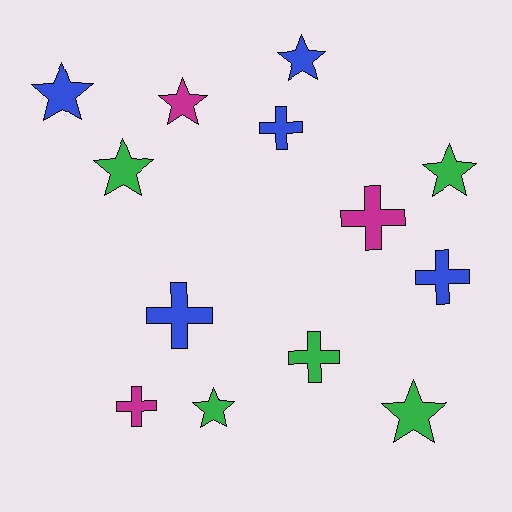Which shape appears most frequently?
Star, with 7 objects.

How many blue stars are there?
There are 2 blue stars.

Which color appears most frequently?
Blue, with 5 objects.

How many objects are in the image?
There are 13 objects.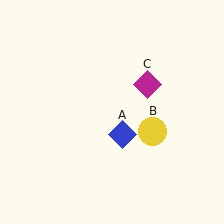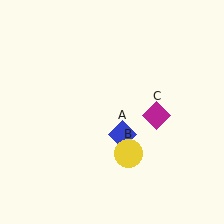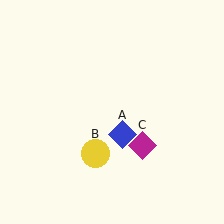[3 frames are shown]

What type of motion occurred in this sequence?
The yellow circle (object B), magenta diamond (object C) rotated clockwise around the center of the scene.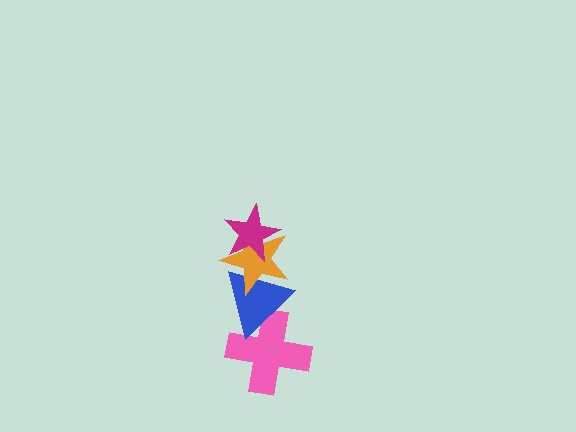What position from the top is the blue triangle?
The blue triangle is 3rd from the top.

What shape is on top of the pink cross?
The blue triangle is on top of the pink cross.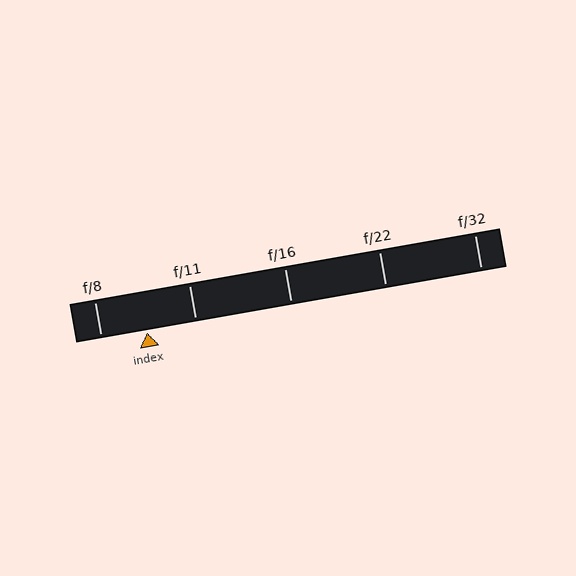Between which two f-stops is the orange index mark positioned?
The index mark is between f/8 and f/11.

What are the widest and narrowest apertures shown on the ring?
The widest aperture shown is f/8 and the narrowest is f/32.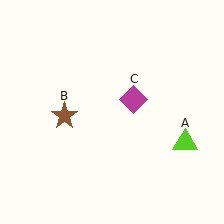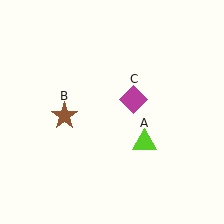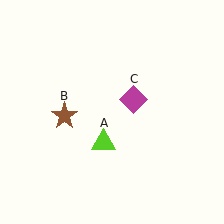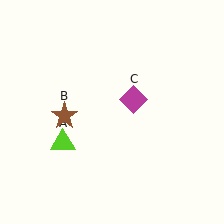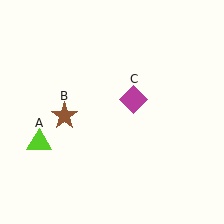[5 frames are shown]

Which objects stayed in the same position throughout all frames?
Brown star (object B) and magenta diamond (object C) remained stationary.